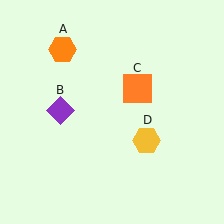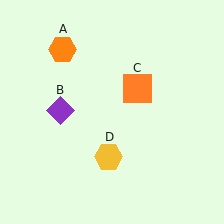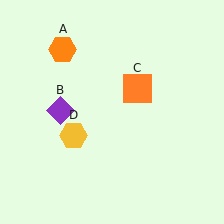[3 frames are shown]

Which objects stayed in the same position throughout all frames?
Orange hexagon (object A) and purple diamond (object B) and orange square (object C) remained stationary.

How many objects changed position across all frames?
1 object changed position: yellow hexagon (object D).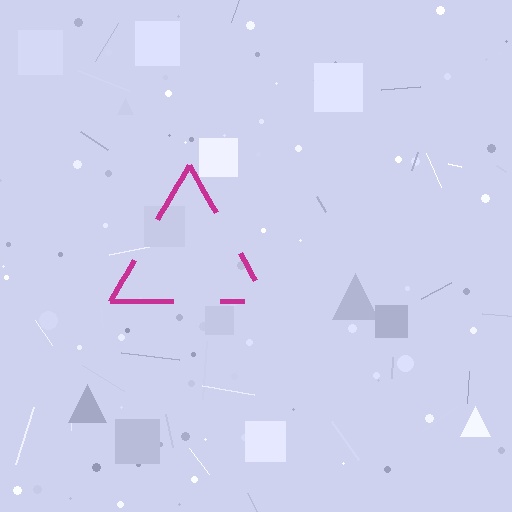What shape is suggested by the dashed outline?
The dashed outline suggests a triangle.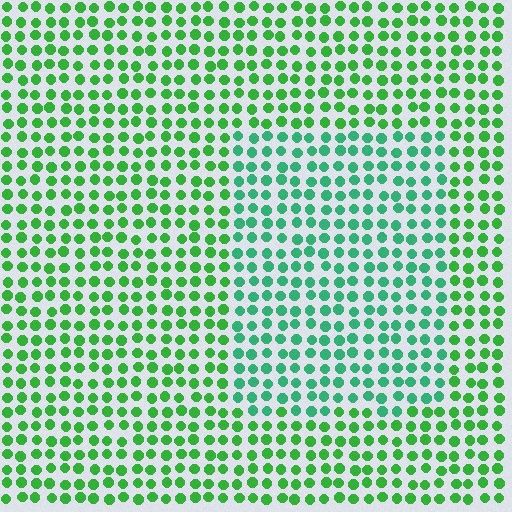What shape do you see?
I see a rectangle.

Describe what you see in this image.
The image is filled with small green elements in a uniform arrangement. A rectangle-shaped region is visible where the elements are tinted to a slightly different hue, forming a subtle color boundary.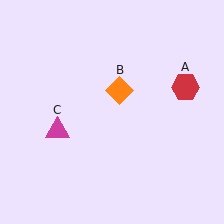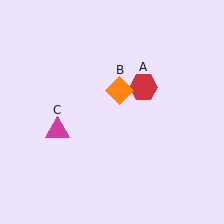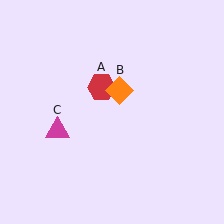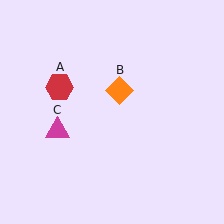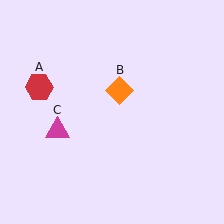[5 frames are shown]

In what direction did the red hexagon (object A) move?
The red hexagon (object A) moved left.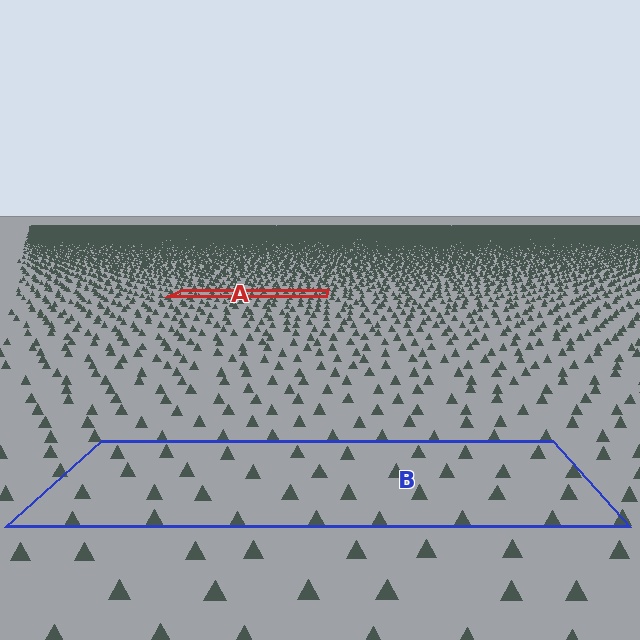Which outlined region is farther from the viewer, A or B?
Region A is farther from the viewer — the texture elements inside it appear smaller and more densely packed.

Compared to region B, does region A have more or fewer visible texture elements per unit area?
Region A has more texture elements per unit area — they are packed more densely because it is farther away.